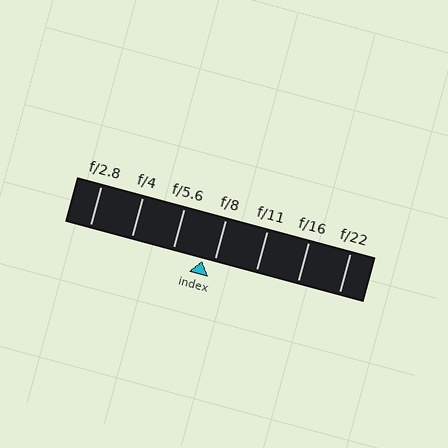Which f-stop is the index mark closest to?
The index mark is closest to f/8.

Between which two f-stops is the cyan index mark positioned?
The index mark is between f/5.6 and f/8.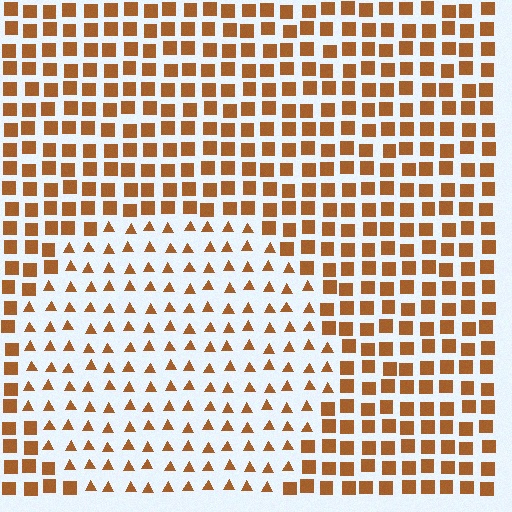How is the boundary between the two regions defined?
The boundary is defined by a change in element shape: triangles inside vs. squares outside. All elements share the same color and spacing.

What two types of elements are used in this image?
The image uses triangles inside the circle region and squares outside it.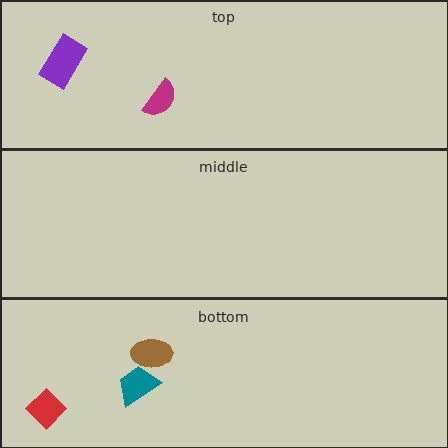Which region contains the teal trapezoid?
The bottom region.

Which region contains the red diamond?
The bottom region.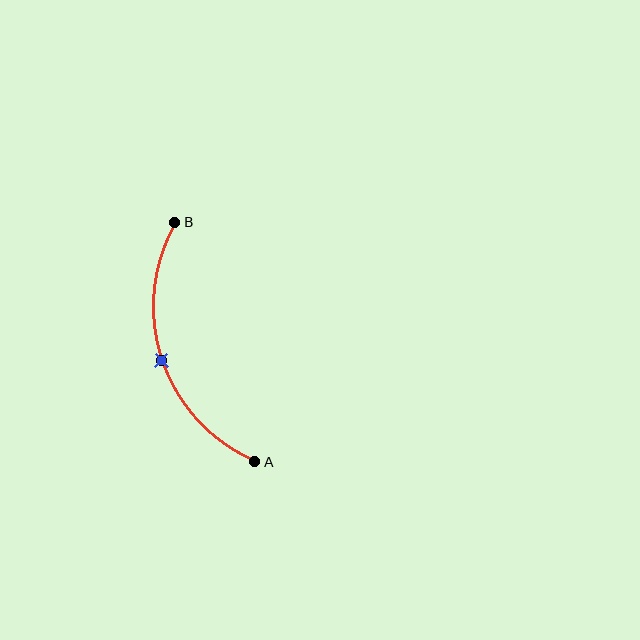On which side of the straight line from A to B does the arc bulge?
The arc bulges to the left of the straight line connecting A and B.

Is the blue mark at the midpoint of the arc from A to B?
Yes. The blue mark lies on the arc at equal arc-length from both A and B — it is the arc midpoint.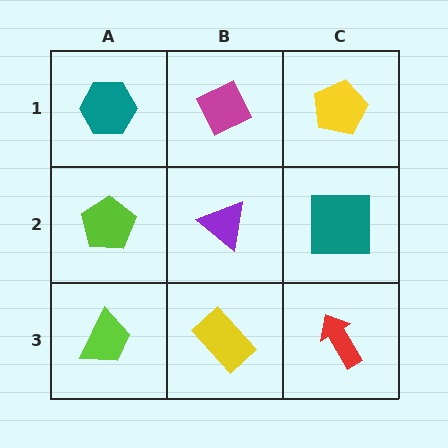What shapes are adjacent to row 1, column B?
A purple triangle (row 2, column B), a teal hexagon (row 1, column A), a yellow pentagon (row 1, column C).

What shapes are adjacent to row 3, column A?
A lime pentagon (row 2, column A), a yellow rectangle (row 3, column B).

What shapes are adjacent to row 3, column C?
A teal square (row 2, column C), a yellow rectangle (row 3, column B).